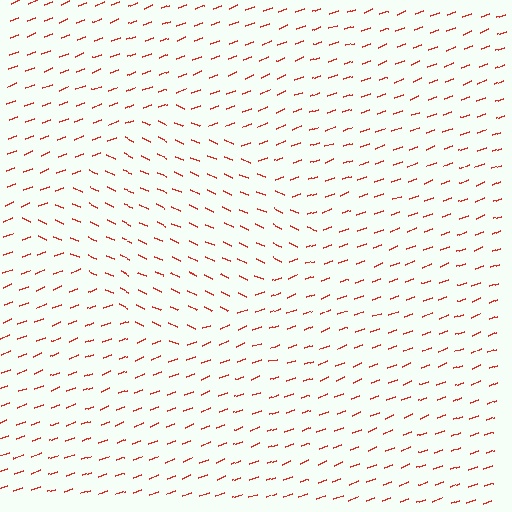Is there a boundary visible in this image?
Yes, there is a texture boundary formed by a change in line orientation.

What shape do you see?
I see a diamond.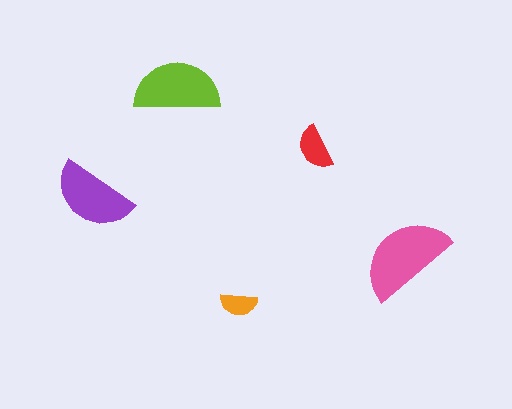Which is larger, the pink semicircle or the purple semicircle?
The pink one.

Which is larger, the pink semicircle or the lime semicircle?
The pink one.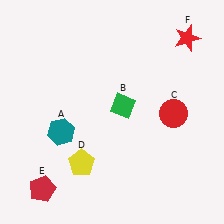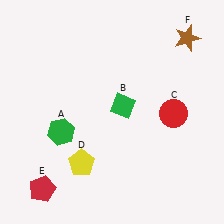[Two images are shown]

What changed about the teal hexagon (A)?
In Image 1, A is teal. In Image 2, it changed to green.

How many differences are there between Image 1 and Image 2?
There are 2 differences between the two images.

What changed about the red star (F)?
In Image 1, F is red. In Image 2, it changed to brown.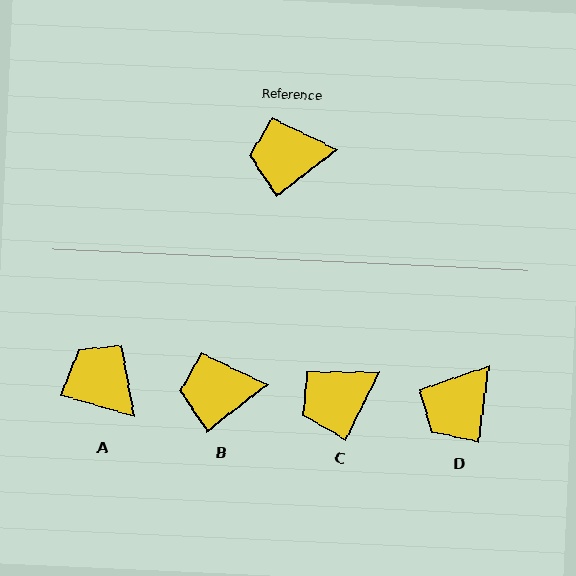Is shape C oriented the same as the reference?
No, it is off by about 26 degrees.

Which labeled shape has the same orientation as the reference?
B.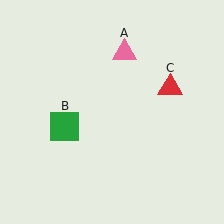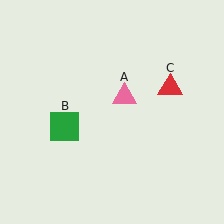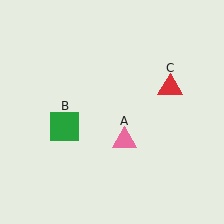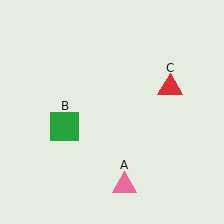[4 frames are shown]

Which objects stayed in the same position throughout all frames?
Green square (object B) and red triangle (object C) remained stationary.